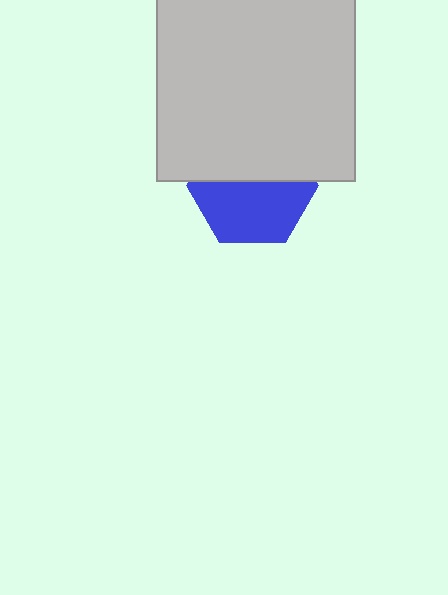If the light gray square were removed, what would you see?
You would see the complete blue hexagon.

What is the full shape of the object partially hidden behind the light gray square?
The partially hidden object is a blue hexagon.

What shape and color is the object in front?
The object in front is a light gray square.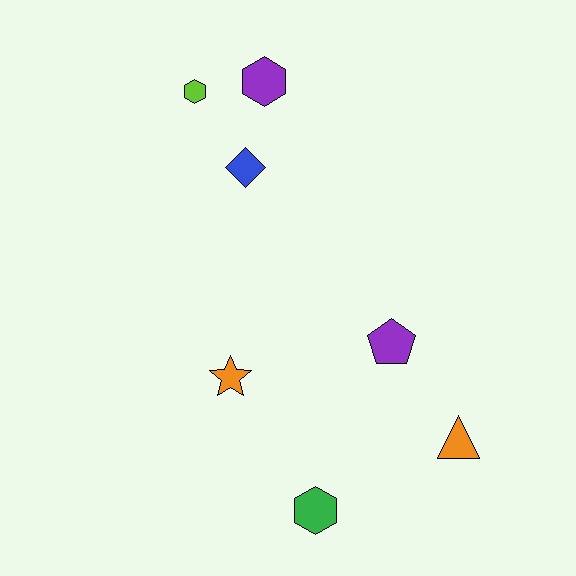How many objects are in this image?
There are 7 objects.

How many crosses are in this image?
There are no crosses.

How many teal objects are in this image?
There are no teal objects.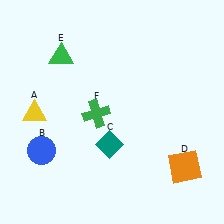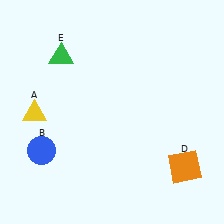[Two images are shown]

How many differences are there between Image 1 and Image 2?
There are 2 differences between the two images.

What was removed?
The green cross (F), the teal diamond (C) were removed in Image 2.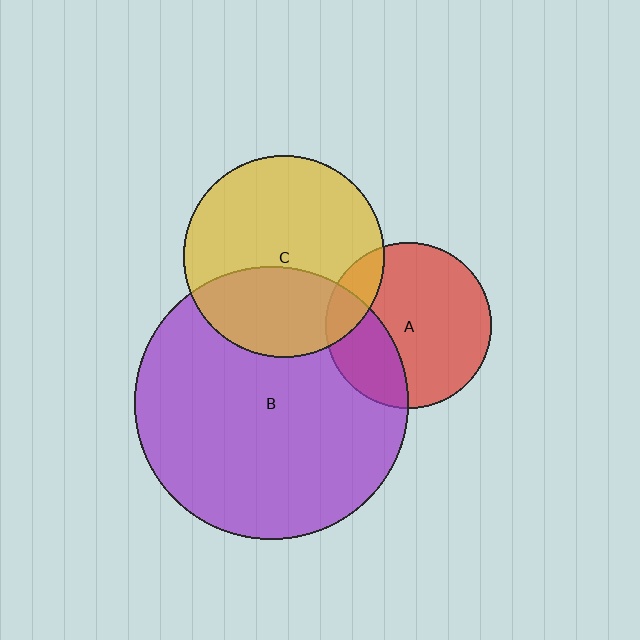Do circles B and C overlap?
Yes.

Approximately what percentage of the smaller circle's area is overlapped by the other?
Approximately 35%.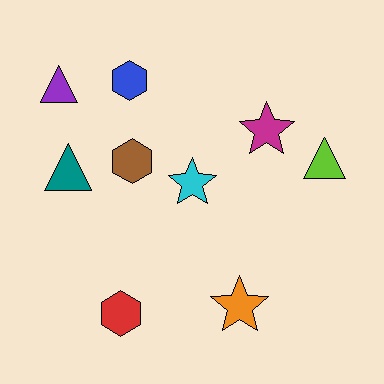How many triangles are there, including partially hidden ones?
There are 3 triangles.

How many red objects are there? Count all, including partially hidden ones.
There is 1 red object.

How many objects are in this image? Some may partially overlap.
There are 9 objects.